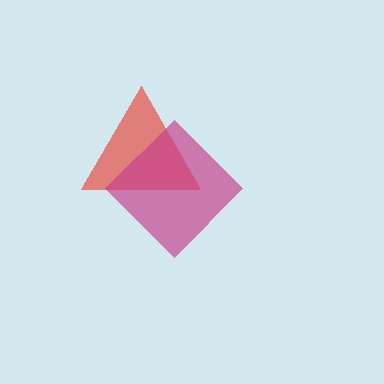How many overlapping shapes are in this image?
There are 2 overlapping shapes in the image.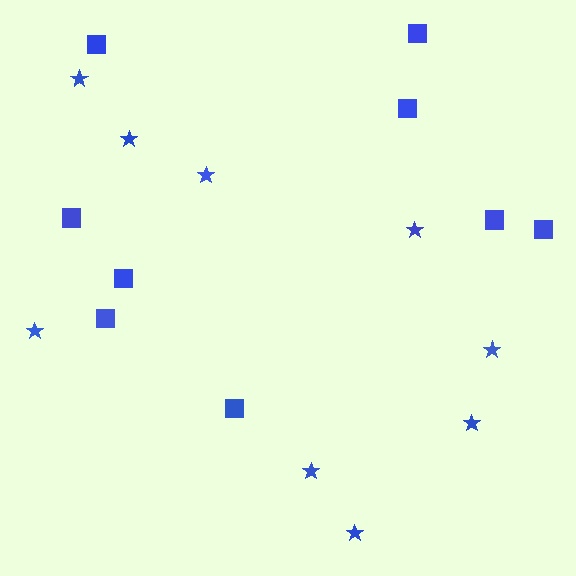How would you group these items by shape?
There are 2 groups: one group of squares (9) and one group of stars (9).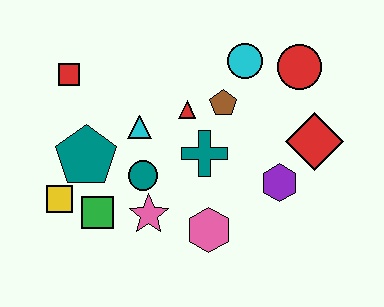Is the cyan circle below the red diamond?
No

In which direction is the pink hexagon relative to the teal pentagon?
The pink hexagon is to the right of the teal pentagon.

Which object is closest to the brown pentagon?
The red triangle is closest to the brown pentagon.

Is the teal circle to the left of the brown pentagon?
Yes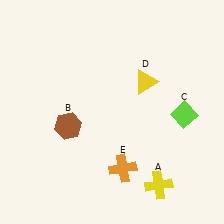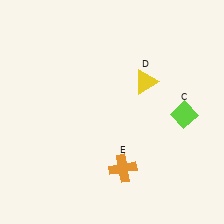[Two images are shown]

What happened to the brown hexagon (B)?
The brown hexagon (B) was removed in Image 2. It was in the bottom-left area of Image 1.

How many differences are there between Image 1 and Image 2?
There are 2 differences between the two images.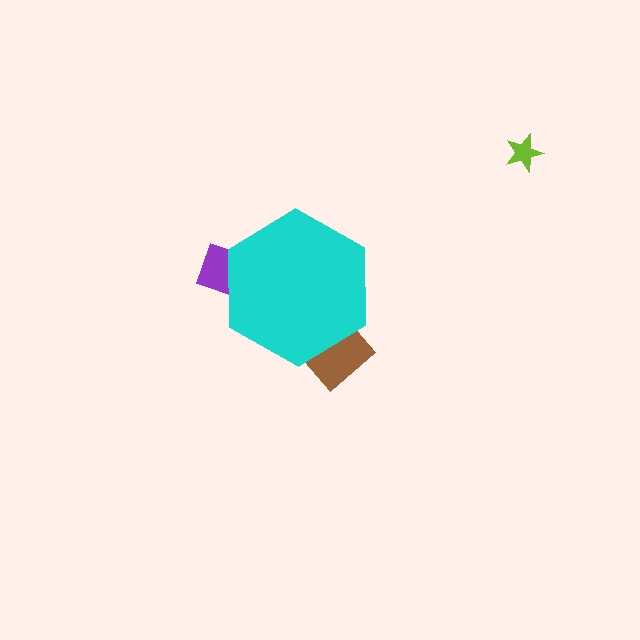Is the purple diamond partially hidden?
Yes, the purple diamond is partially hidden behind the cyan hexagon.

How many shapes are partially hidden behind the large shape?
2 shapes are partially hidden.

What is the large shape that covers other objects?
A cyan hexagon.